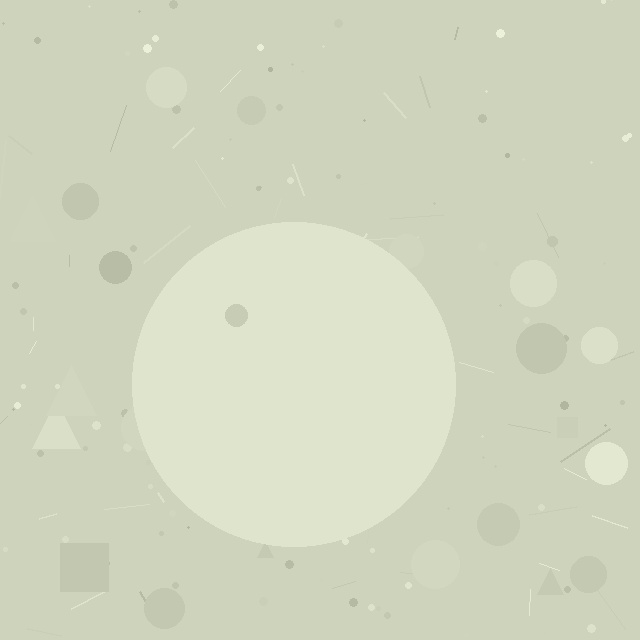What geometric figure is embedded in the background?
A circle is embedded in the background.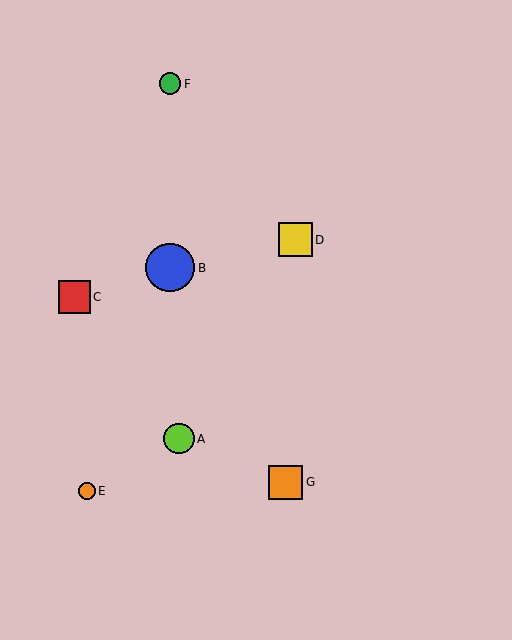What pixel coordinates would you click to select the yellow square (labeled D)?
Click at (295, 240) to select the yellow square D.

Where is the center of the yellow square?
The center of the yellow square is at (295, 240).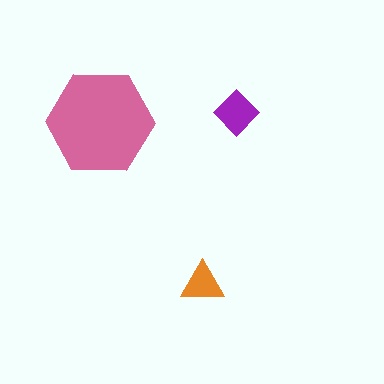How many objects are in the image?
There are 3 objects in the image.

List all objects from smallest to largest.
The orange triangle, the purple diamond, the pink hexagon.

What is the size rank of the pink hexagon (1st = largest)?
1st.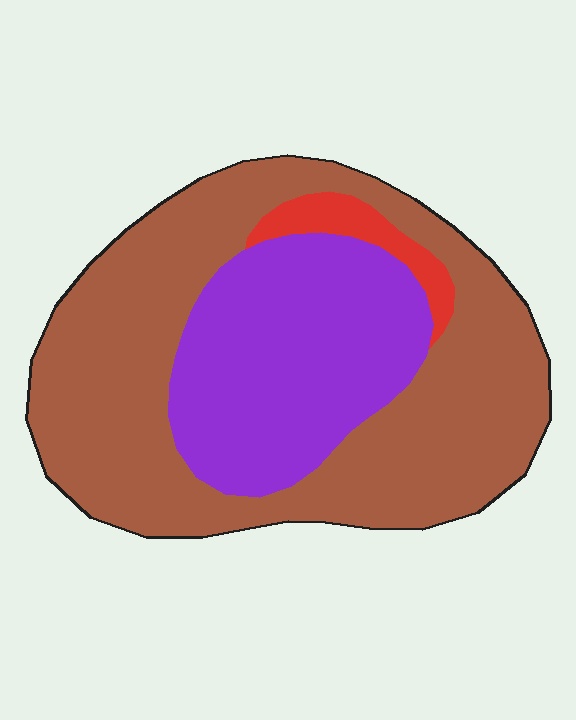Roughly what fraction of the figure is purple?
Purple covers 32% of the figure.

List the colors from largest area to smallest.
From largest to smallest: brown, purple, red.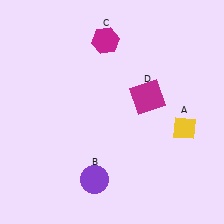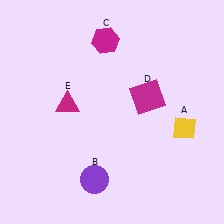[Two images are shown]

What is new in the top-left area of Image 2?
A magenta triangle (E) was added in the top-left area of Image 2.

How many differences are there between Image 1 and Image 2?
There is 1 difference between the two images.